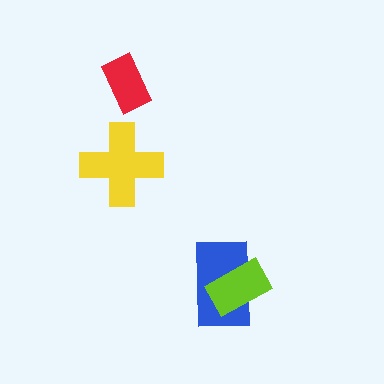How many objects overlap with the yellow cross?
0 objects overlap with the yellow cross.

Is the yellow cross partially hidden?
No, no other shape covers it.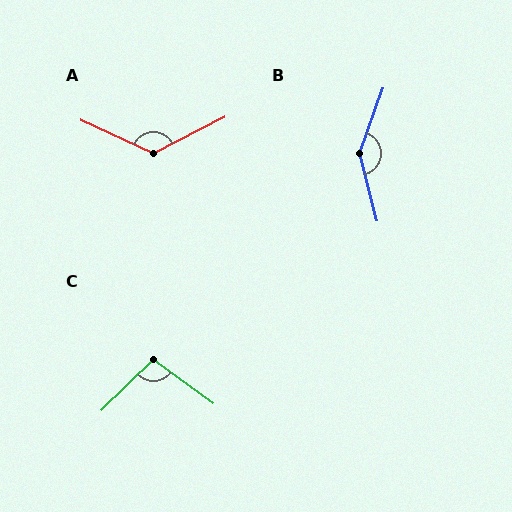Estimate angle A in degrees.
Approximately 128 degrees.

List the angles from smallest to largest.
C (99°), A (128°), B (145°).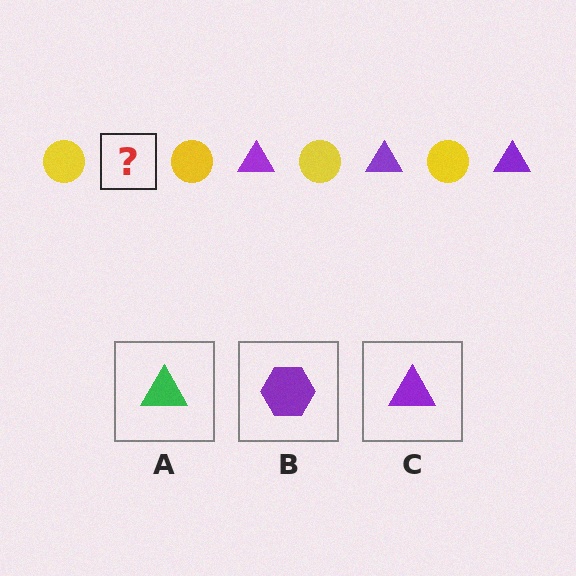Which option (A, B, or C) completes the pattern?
C.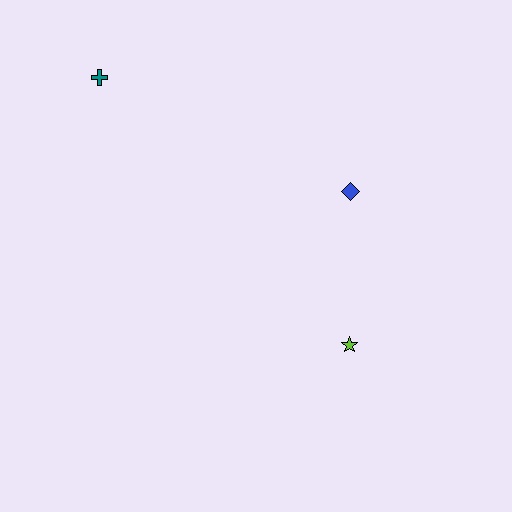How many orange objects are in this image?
There are no orange objects.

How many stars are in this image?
There is 1 star.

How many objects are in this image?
There are 3 objects.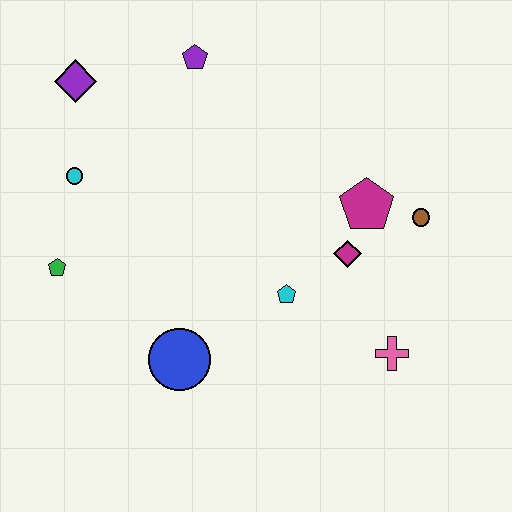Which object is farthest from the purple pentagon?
The pink cross is farthest from the purple pentagon.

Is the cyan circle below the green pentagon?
No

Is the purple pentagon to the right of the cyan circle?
Yes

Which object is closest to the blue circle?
The cyan pentagon is closest to the blue circle.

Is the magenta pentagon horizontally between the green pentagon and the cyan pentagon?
No